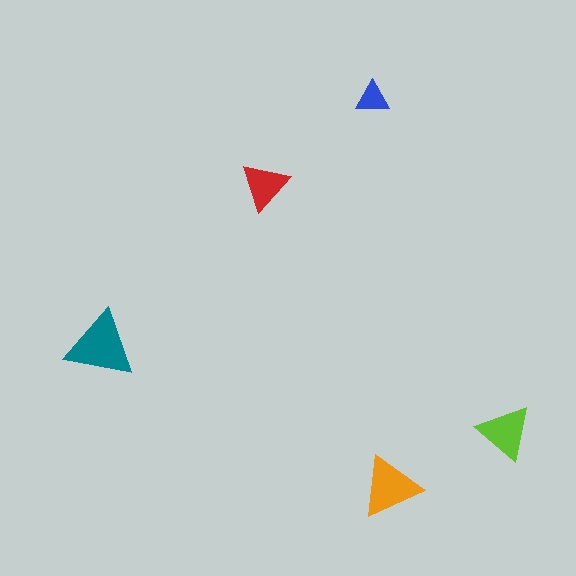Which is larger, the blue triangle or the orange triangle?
The orange one.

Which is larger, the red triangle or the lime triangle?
The lime one.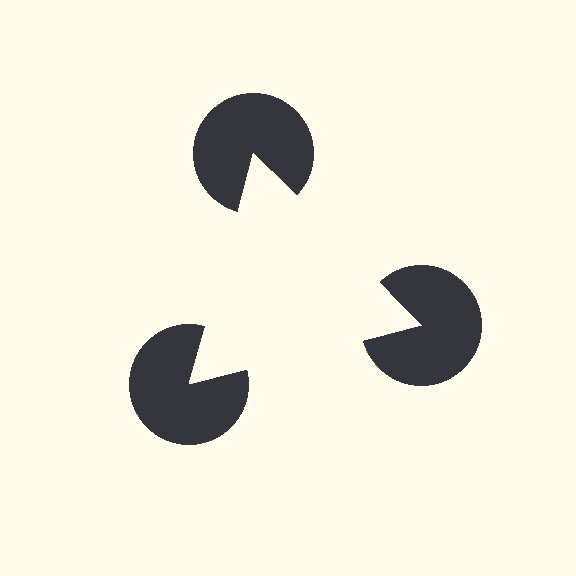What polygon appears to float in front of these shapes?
An illusory triangle — its edges are inferred from the aligned wedge cuts in the pac-man discs, not physically drawn.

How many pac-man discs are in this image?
There are 3 — one at each vertex of the illusory triangle.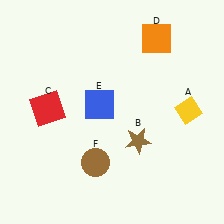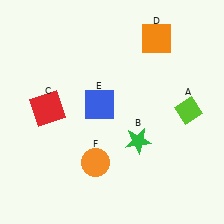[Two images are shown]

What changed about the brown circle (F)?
In Image 1, F is brown. In Image 2, it changed to orange.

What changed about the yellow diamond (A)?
In Image 1, A is yellow. In Image 2, it changed to lime.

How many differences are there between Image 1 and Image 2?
There are 3 differences between the two images.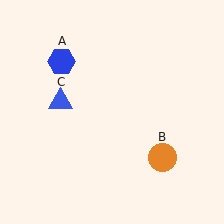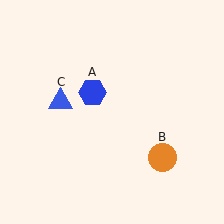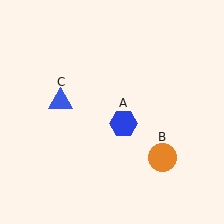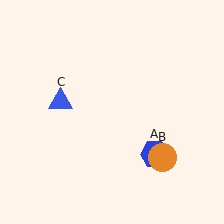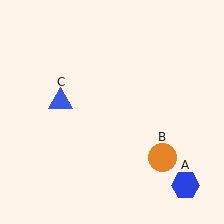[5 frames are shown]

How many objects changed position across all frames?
1 object changed position: blue hexagon (object A).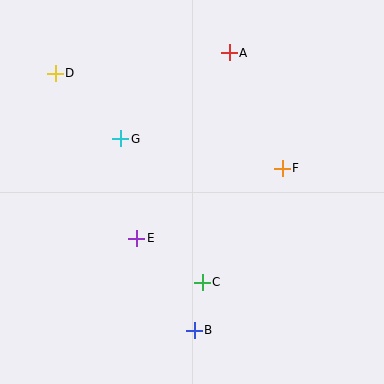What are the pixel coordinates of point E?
Point E is at (137, 238).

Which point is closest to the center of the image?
Point E at (137, 238) is closest to the center.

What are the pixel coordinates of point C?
Point C is at (202, 282).